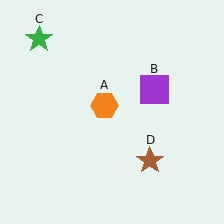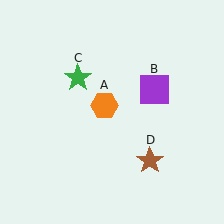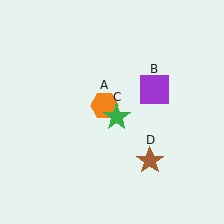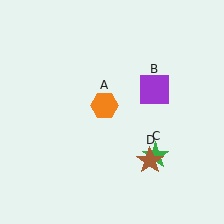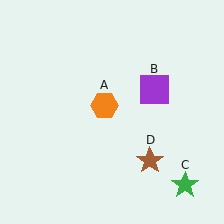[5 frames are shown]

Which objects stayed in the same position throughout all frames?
Orange hexagon (object A) and purple square (object B) and brown star (object D) remained stationary.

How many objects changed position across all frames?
1 object changed position: green star (object C).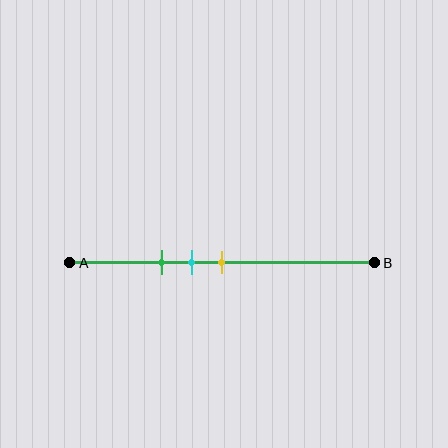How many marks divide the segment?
There are 3 marks dividing the segment.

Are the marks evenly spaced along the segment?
Yes, the marks are approximately evenly spaced.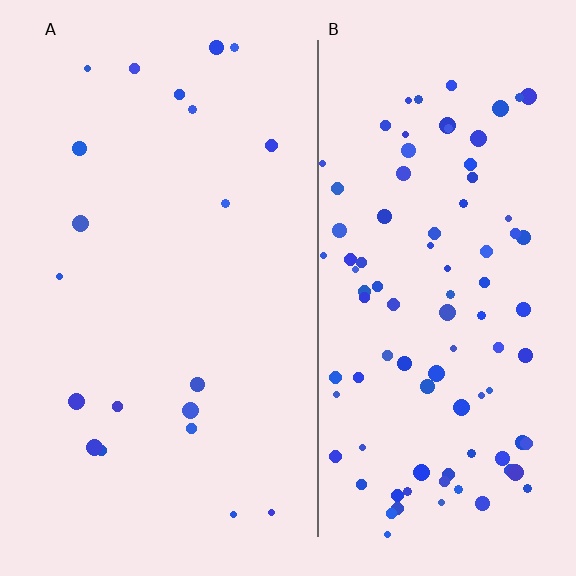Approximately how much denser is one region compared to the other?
Approximately 4.7× — region B over region A.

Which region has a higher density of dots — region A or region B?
B (the right).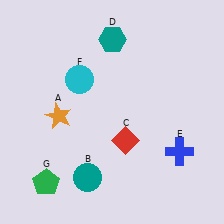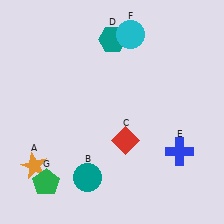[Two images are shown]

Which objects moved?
The objects that moved are: the orange star (A), the cyan circle (F).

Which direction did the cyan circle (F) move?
The cyan circle (F) moved right.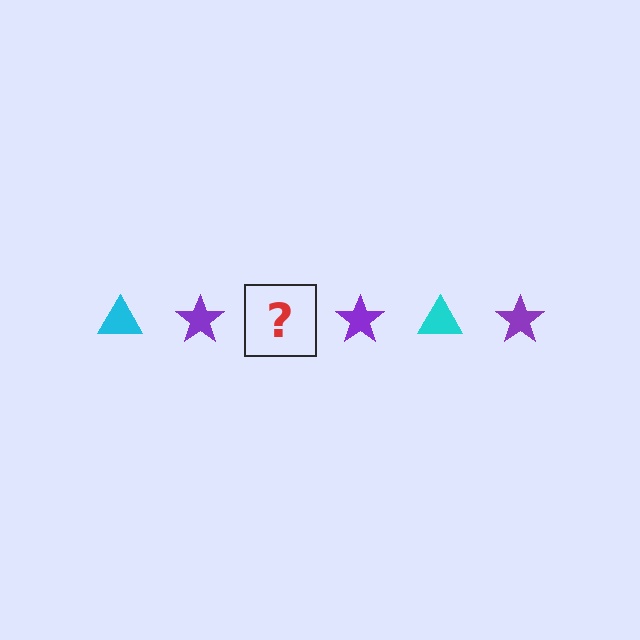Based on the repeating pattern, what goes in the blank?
The blank should be a cyan triangle.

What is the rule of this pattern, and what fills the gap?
The rule is that the pattern alternates between cyan triangle and purple star. The gap should be filled with a cyan triangle.